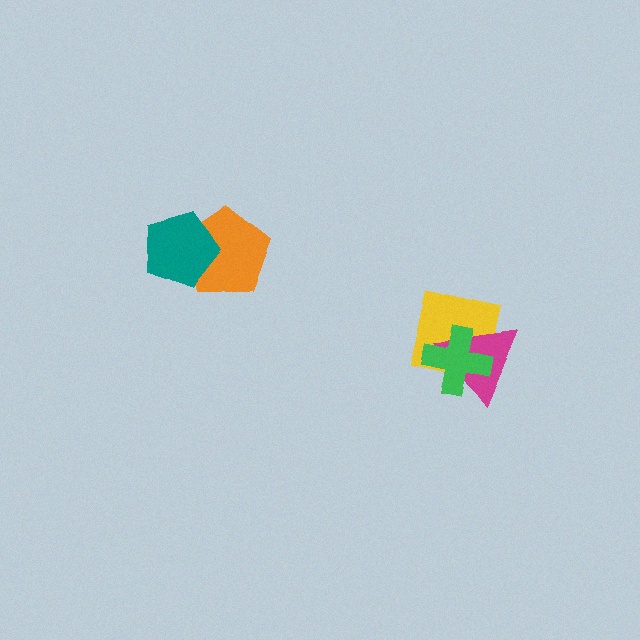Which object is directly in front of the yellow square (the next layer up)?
The magenta triangle is directly in front of the yellow square.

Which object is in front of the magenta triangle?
The green cross is in front of the magenta triangle.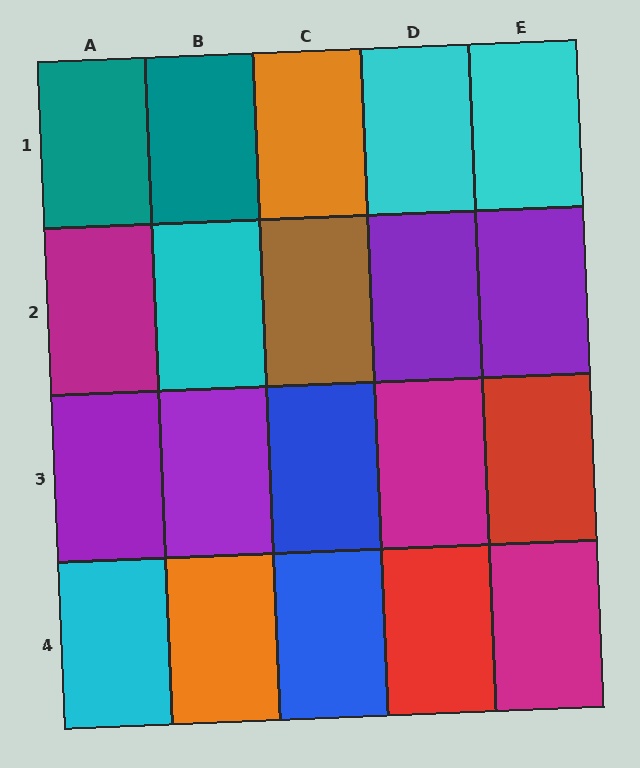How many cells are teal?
2 cells are teal.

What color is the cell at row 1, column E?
Cyan.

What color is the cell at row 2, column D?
Purple.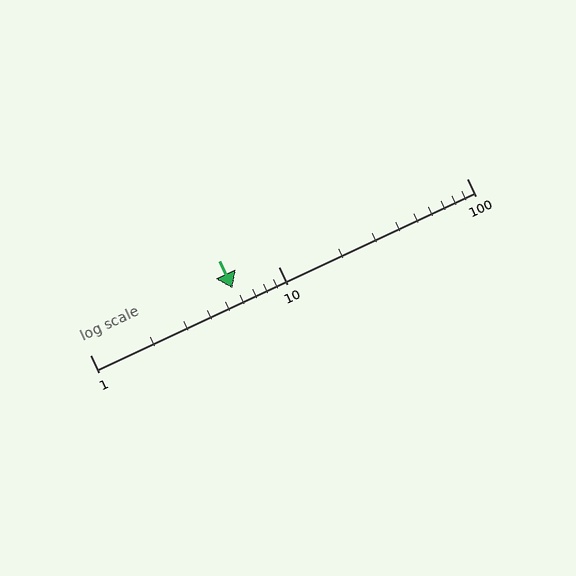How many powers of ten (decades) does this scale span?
The scale spans 2 decades, from 1 to 100.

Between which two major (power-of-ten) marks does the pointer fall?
The pointer is between 1 and 10.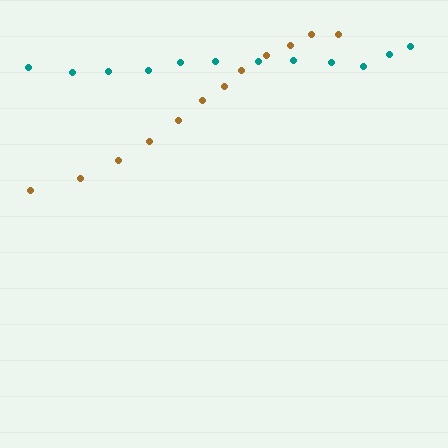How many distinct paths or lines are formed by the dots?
There are 2 distinct paths.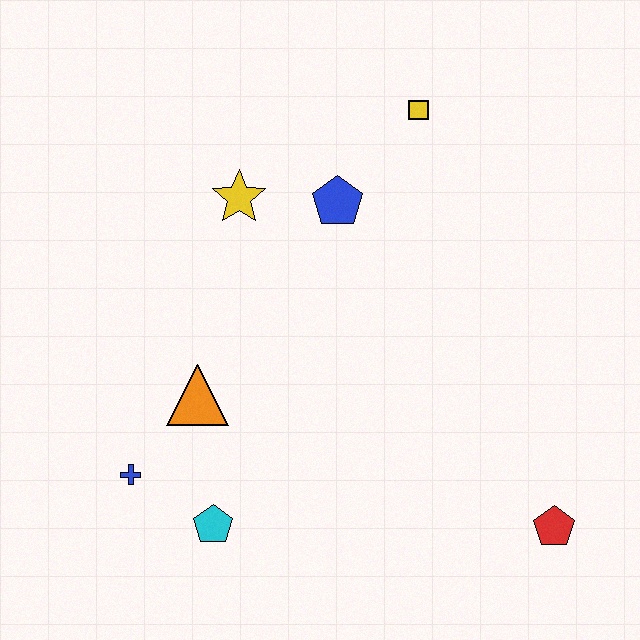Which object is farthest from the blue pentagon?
The red pentagon is farthest from the blue pentagon.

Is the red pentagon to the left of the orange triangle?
No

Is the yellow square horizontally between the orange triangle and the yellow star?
No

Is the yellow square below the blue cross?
No